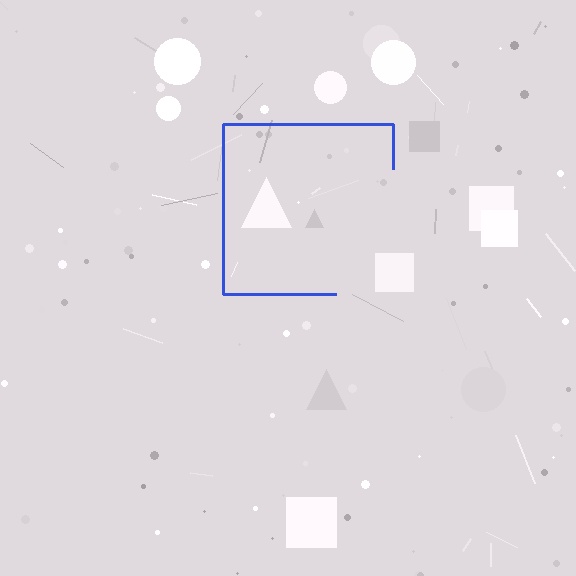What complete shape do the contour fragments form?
The contour fragments form a square.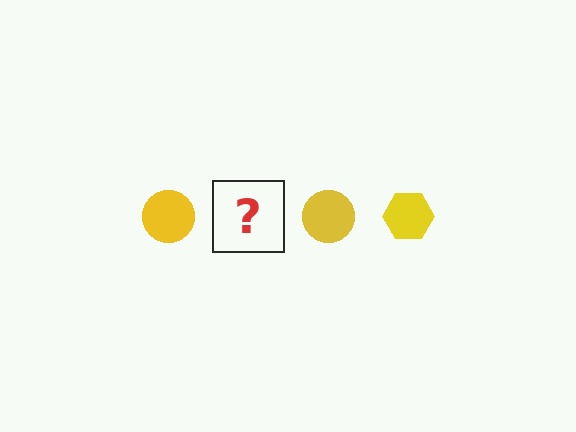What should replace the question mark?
The question mark should be replaced with a yellow hexagon.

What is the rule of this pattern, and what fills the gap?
The rule is that the pattern cycles through circle, hexagon shapes in yellow. The gap should be filled with a yellow hexagon.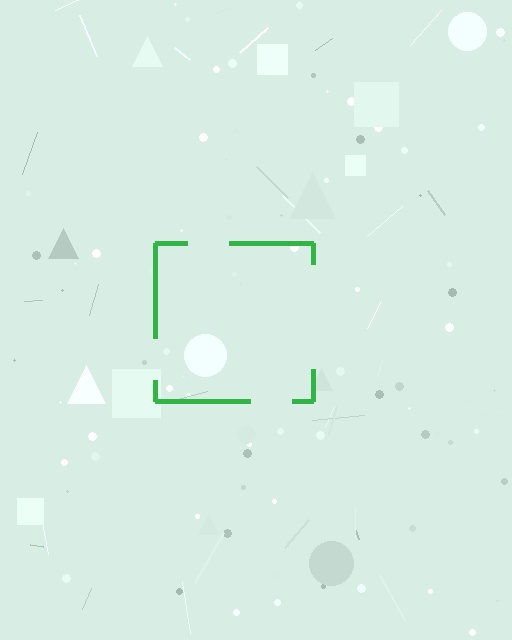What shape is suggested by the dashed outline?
The dashed outline suggests a square.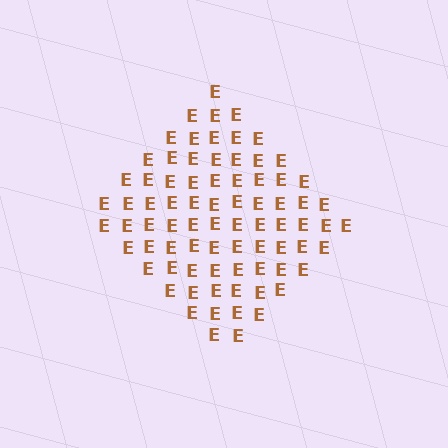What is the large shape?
The large shape is a diamond.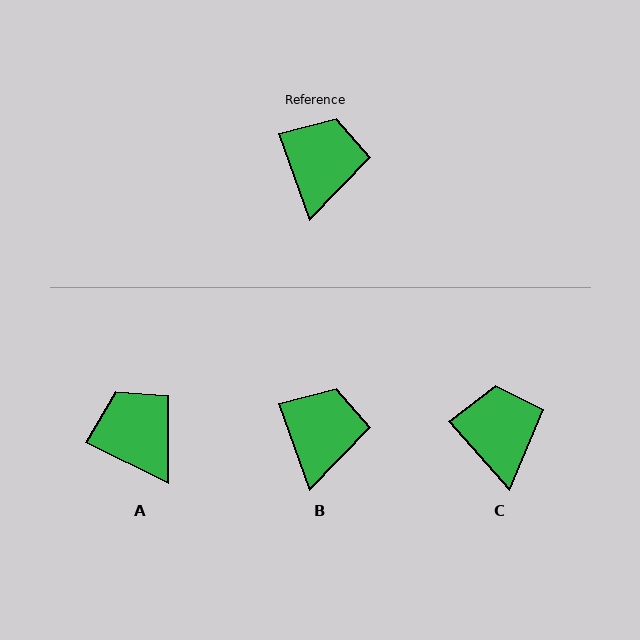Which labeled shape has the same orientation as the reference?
B.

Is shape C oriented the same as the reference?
No, it is off by about 22 degrees.